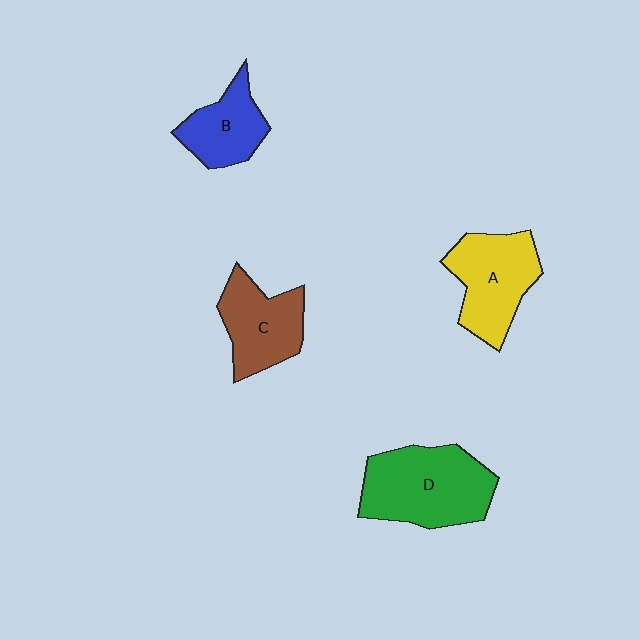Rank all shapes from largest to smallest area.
From largest to smallest: D (green), A (yellow), C (brown), B (blue).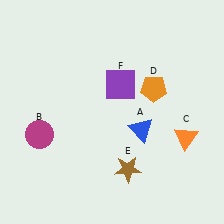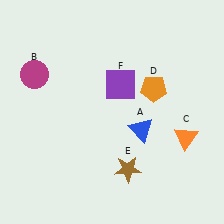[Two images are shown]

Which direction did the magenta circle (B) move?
The magenta circle (B) moved up.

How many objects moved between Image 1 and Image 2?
1 object moved between the two images.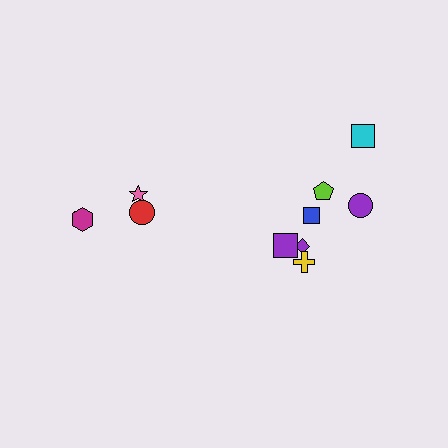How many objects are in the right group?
There are 7 objects.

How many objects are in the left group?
There are 4 objects.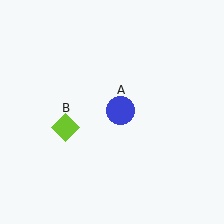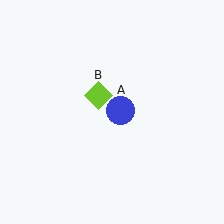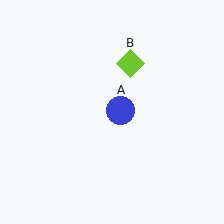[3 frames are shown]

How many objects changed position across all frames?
1 object changed position: lime diamond (object B).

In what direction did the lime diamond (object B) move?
The lime diamond (object B) moved up and to the right.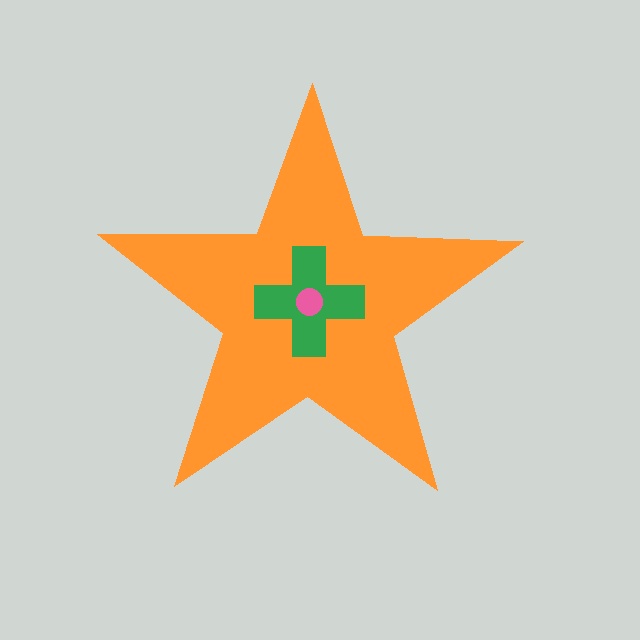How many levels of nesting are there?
3.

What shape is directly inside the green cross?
The pink circle.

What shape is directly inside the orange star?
The green cross.